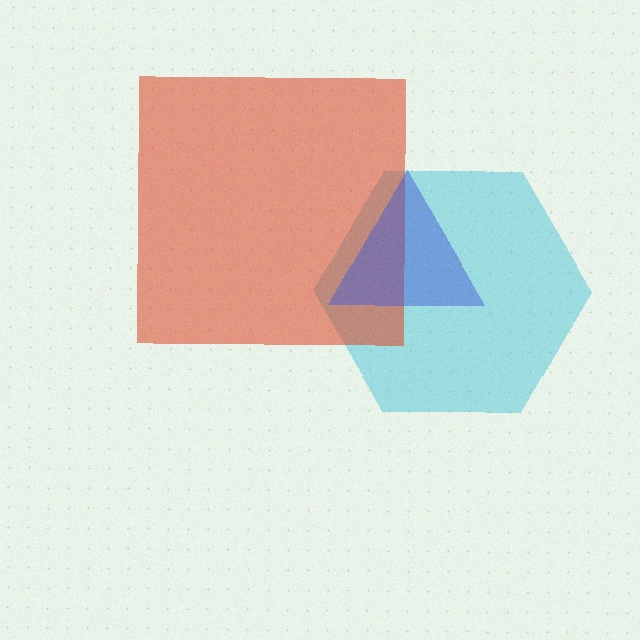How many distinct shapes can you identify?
There are 3 distinct shapes: a cyan hexagon, a red square, a blue triangle.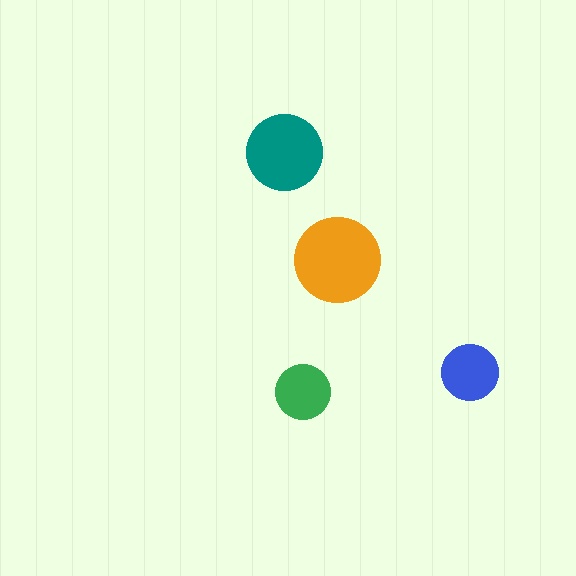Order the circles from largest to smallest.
the orange one, the teal one, the blue one, the green one.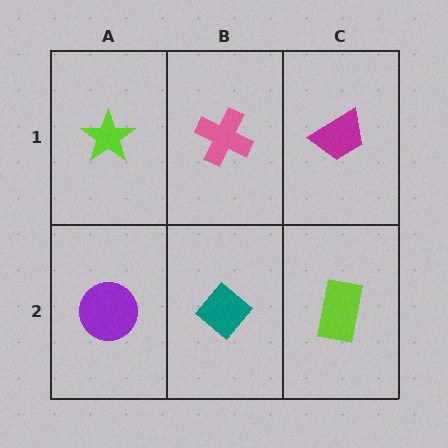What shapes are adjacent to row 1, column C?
A lime rectangle (row 2, column C), a pink cross (row 1, column B).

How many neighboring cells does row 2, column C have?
2.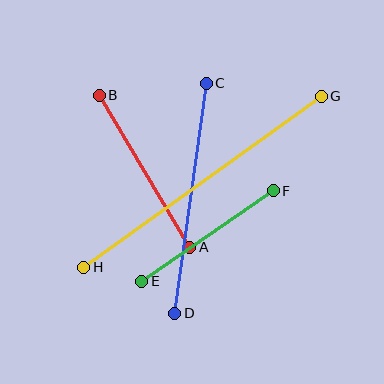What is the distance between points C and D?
The distance is approximately 232 pixels.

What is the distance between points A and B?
The distance is approximately 177 pixels.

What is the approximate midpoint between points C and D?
The midpoint is at approximately (191, 198) pixels.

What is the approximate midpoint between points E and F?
The midpoint is at approximately (207, 236) pixels.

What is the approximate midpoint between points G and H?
The midpoint is at approximately (203, 182) pixels.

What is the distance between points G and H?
The distance is approximately 293 pixels.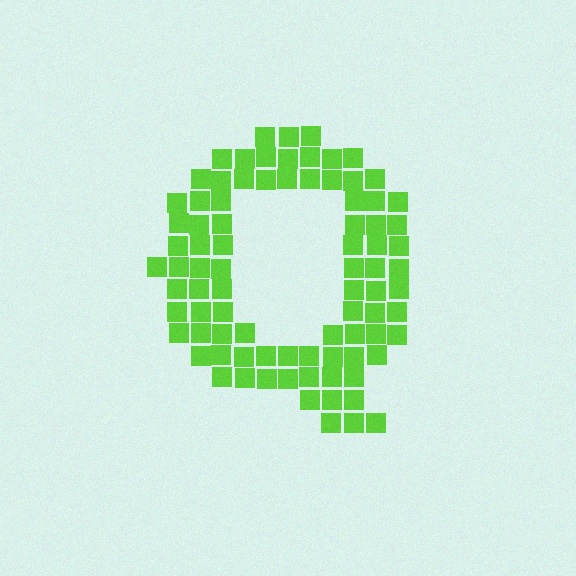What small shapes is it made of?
It is made of small squares.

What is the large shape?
The large shape is the letter Q.